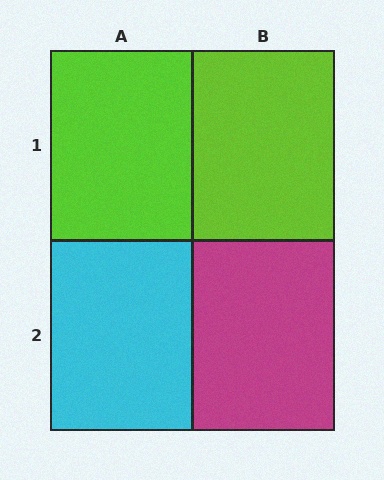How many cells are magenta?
1 cell is magenta.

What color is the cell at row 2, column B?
Magenta.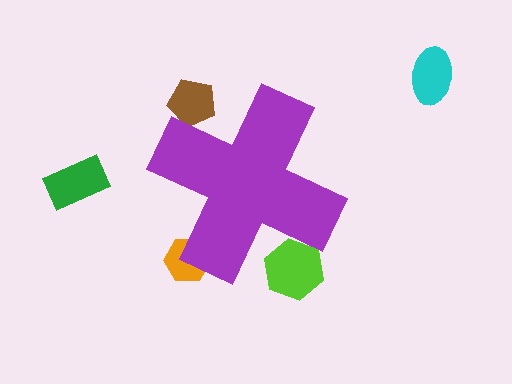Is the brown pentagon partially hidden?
Yes, the brown pentagon is partially hidden behind the purple cross.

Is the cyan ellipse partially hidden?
No, the cyan ellipse is fully visible.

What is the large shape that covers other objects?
A purple cross.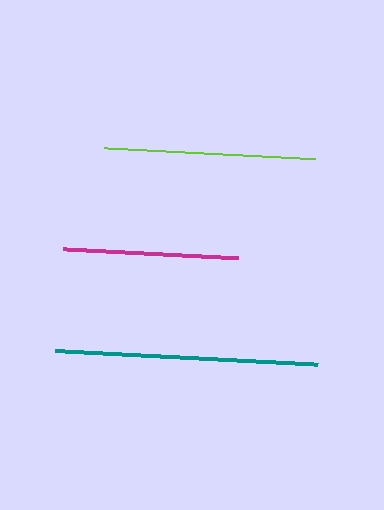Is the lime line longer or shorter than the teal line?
The teal line is longer than the lime line.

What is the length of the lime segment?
The lime segment is approximately 211 pixels long.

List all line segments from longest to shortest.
From longest to shortest: teal, lime, magenta.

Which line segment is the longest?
The teal line is the longest at approximately 263 pixels.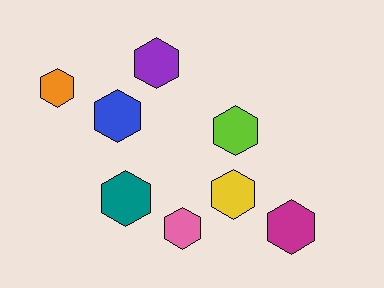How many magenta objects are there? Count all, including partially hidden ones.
There is 1 magenta object.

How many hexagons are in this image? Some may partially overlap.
There are 8 hexagons.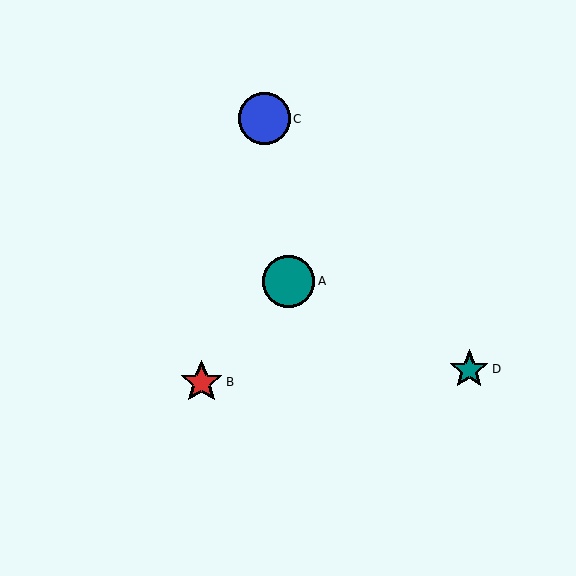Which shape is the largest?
The teal circle (labeled A) is the largest.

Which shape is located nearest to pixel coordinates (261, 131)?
The blue circle (labeled C) at (264, 119) is nearest to that location.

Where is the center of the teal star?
The center of the teal star is at (469, 369).